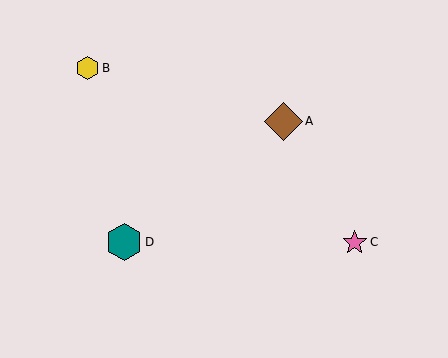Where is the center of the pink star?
The center of the pink star is at (355, 242).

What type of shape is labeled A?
Shape A is a brown diamond.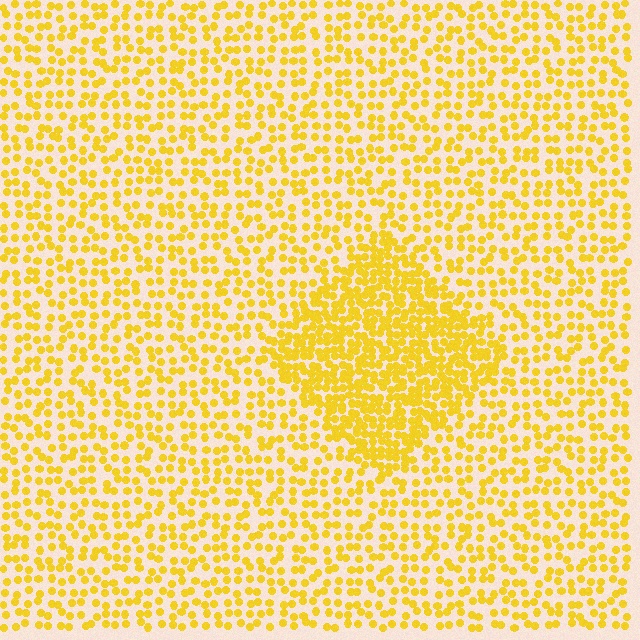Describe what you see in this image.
The image contains small yellow elements arranged at two different densities. A diamond-shaped region is visible where the elements are more densely packed than the surrounding area.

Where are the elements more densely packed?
The elements are more densely packed inside the diamond boundary.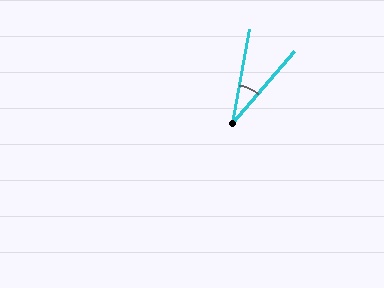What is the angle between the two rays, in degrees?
Approximately 31 degrees.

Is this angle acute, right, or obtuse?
It is acute.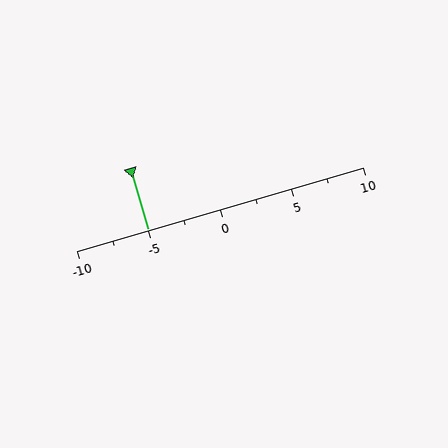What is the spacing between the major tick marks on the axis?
The major ticks are spaced 5 apart.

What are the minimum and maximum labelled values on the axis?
The axis runs from -10 to 10.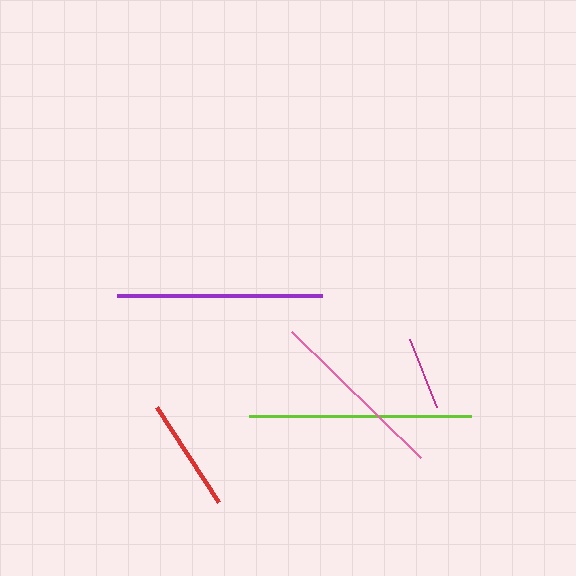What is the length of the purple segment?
The purple segment is approximately 205 pixels long.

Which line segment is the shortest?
The magenta line is the shortest at approximately 73 pixels.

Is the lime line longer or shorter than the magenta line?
The lime line is longer than the magenta line.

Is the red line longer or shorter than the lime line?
The lime line is longer than the red line.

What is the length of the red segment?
The red segment is approximately 114 pixels long.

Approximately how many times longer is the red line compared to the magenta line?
The red line is approximately 1.6 times the length of the magenta line.